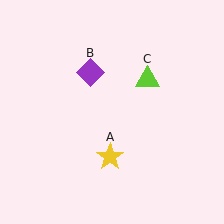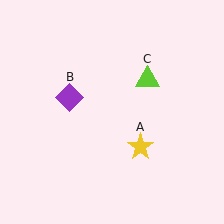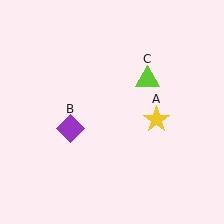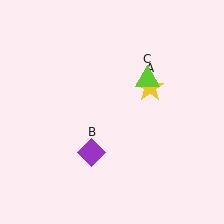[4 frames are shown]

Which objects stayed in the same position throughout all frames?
Lime triangle (object C) remained stationary.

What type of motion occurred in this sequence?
The yellow star (object A), purple diamond (object B) rotated counterclockwise around the center of the scene.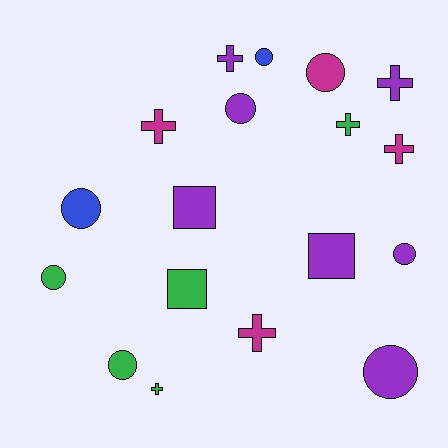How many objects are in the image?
There are 18 objects.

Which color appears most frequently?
Purple, with 7 objects.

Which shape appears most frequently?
Circle, with 8 objects.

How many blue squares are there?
There are no blue squares.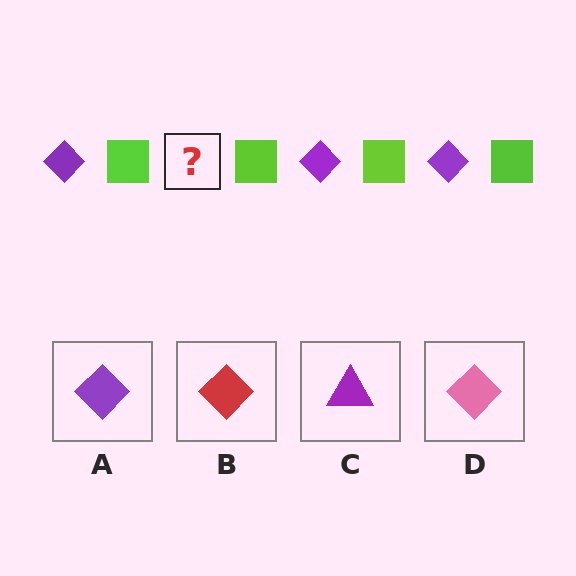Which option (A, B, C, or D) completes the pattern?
A.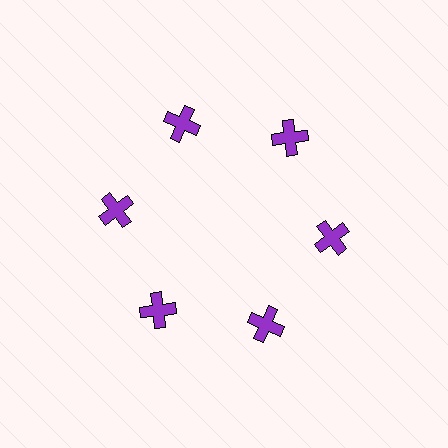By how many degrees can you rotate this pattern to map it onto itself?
The pattern maps onto itself every 60 degrees of rotation.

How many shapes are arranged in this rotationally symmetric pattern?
There are 6 shapes, arranged in 6 groups of 1.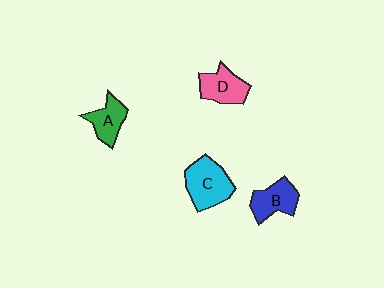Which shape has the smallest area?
Shape A (green).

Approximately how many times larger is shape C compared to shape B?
Approximately 1.3 times.